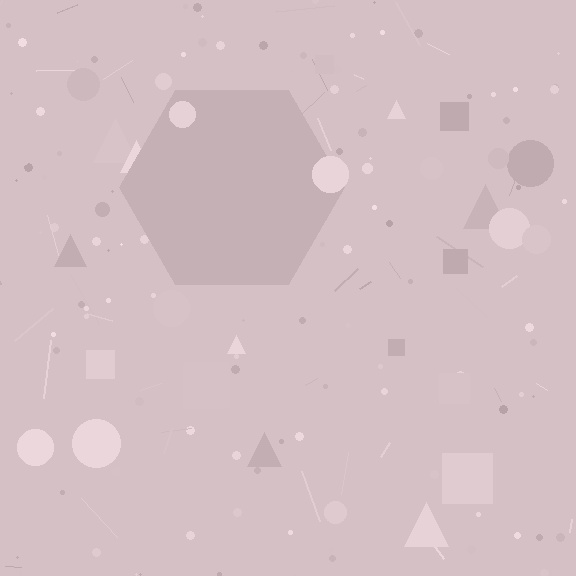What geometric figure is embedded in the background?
A hexagon is embedded in the background.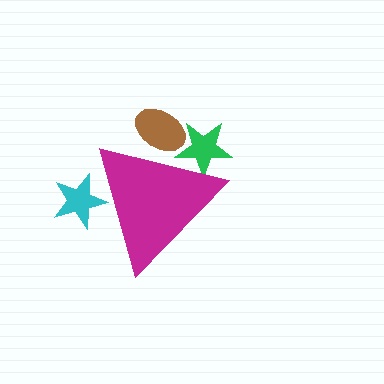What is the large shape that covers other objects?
A magenta triangle.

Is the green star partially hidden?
Yes, the green star is partially hidden behind the magenta triangle.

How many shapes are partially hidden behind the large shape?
3 shapes are partially hidden.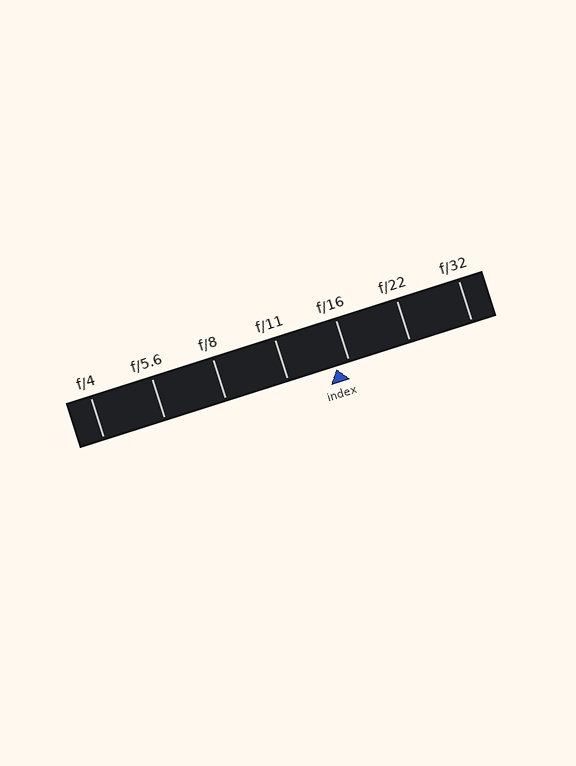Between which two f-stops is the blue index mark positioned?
The index mark is between f/11 and f/16.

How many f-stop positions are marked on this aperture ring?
There are 7 f-stop positions marked.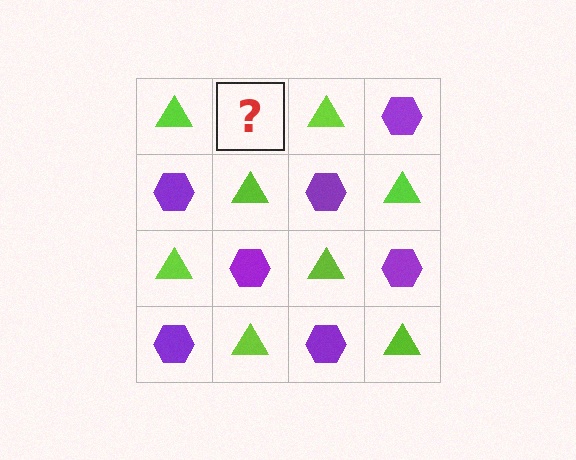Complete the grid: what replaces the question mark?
The question mark should be replaced with a purple hexagon.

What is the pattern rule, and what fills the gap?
The rule is that it alternates lime triangle and purple hexagon in a checkerboard pattern. The gap should be filled with a purple hexagon.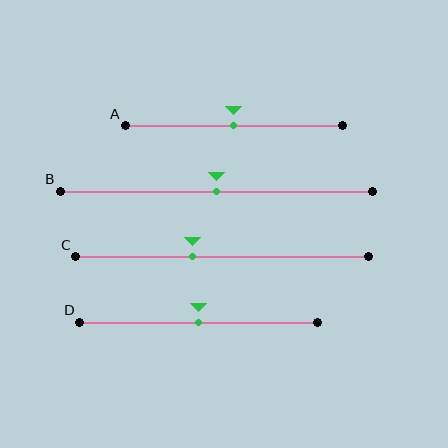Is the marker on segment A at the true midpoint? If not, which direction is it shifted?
Yes, the marker on segment A is at the true midpoint.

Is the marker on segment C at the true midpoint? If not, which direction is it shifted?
No, the marker on segment C is shifted to the left by about 10% of the segment length.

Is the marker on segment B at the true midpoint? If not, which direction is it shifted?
Yes, the marker on segment B is at the true midpoint.